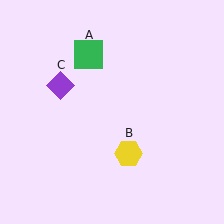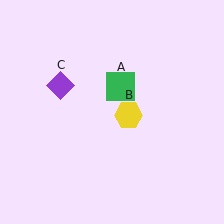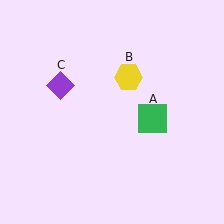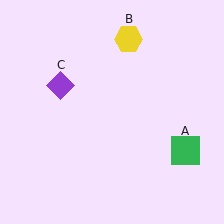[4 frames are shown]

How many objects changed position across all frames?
2 objects changed position: green square (object A), yellow hexagon (object B).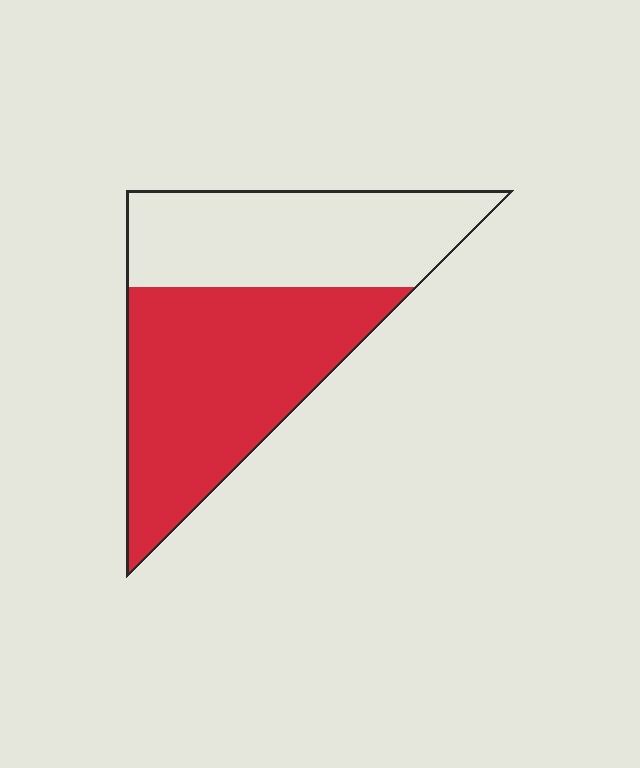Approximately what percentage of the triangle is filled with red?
Approximately 55%.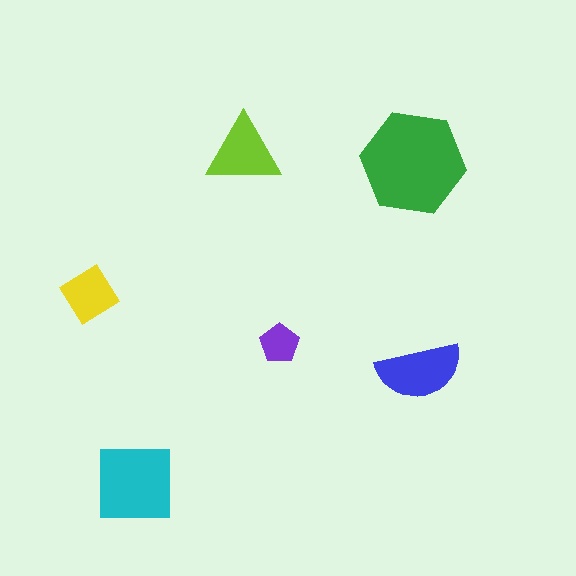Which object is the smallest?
The purple pentagon.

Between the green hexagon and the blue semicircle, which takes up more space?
The green hexagon.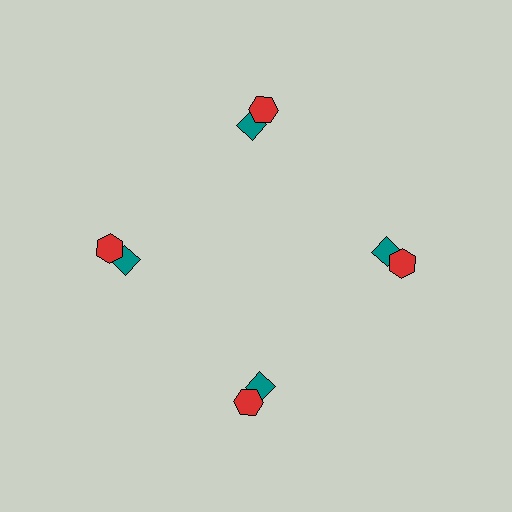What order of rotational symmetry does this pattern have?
This pattern has 4-fold rotational symmetry.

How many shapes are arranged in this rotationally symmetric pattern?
There are 8 shapes, arranged in 4 groups of 2.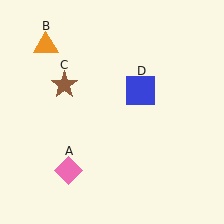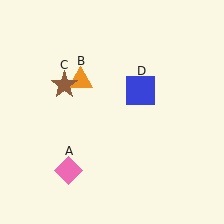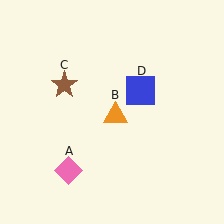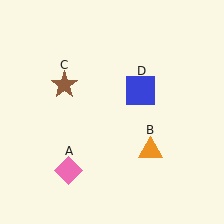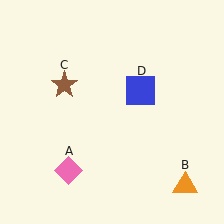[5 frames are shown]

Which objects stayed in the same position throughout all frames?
Pink diamond (object A) and brown star (object C) and blue square (object D) remained stationary.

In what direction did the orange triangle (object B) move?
The orange triangle (object B) moved down and to the right.